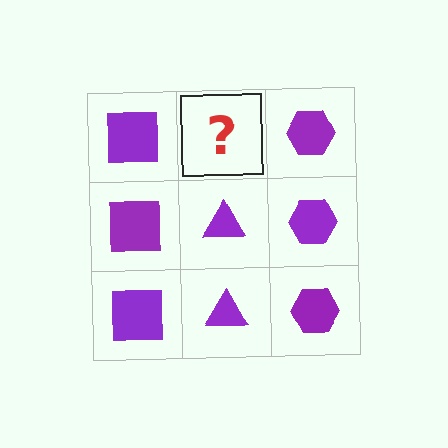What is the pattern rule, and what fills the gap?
The rule is that each column has a consistent shape. The gap should be filled with a purple triangle.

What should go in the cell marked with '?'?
The missing cell should contain a purple triangle.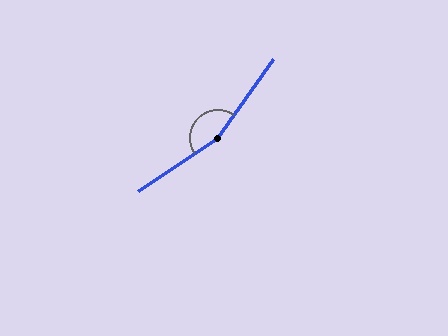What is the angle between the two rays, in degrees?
Approximately 159 degrees.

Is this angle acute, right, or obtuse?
It is obtuse.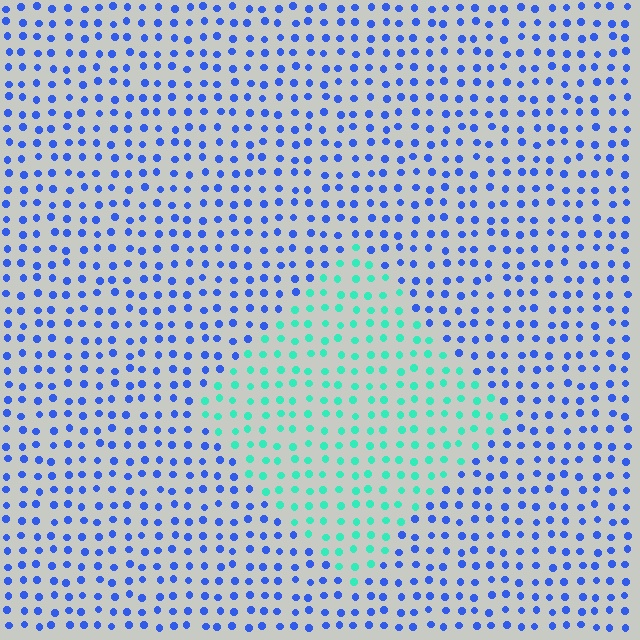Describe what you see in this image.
The image is filled with small blue elements in a uniform arrangement. A diamond-shaped region is visible where the elements are tinted to a slightly different hue, forming a subtle color boundary.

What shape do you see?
I see a diamond.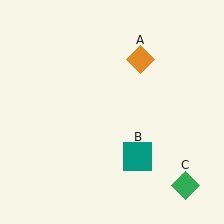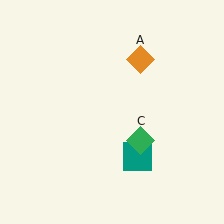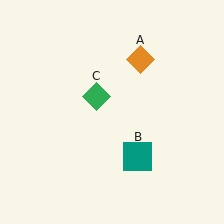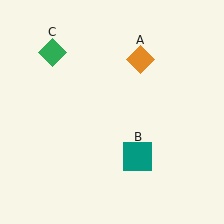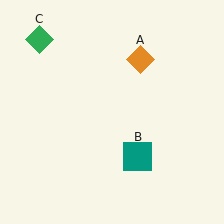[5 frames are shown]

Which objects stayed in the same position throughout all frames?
Orange diamond (object A) and teal square (object B) remained stationary.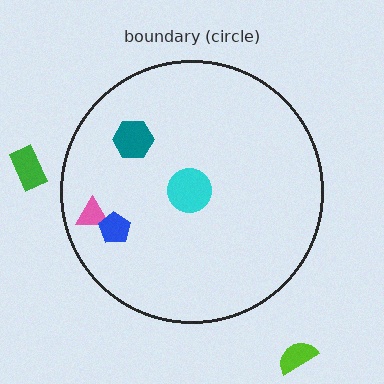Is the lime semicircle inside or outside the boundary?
Outside.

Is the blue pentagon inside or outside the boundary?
Inside.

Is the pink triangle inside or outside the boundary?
Inside.